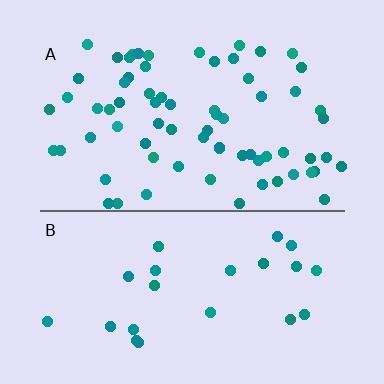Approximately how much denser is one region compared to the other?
Approximately 2.9× — region A over region B.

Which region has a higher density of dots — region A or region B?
A (the top).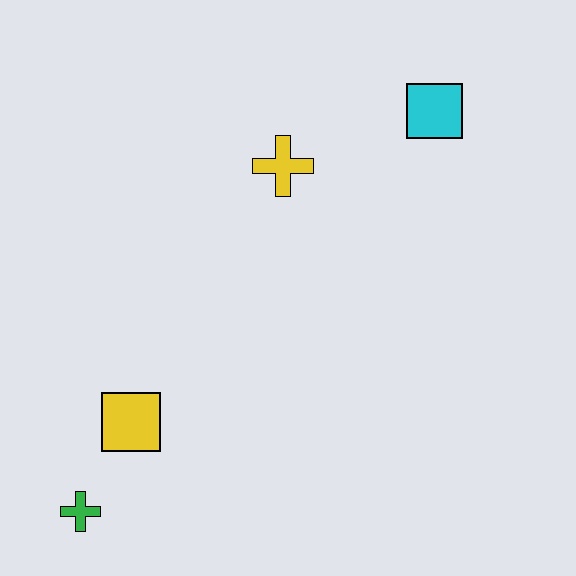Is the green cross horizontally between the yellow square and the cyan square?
No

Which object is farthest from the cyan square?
The green cross is farthest from the cyan square.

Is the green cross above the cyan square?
No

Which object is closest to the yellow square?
The green cross is closest to the yellow square.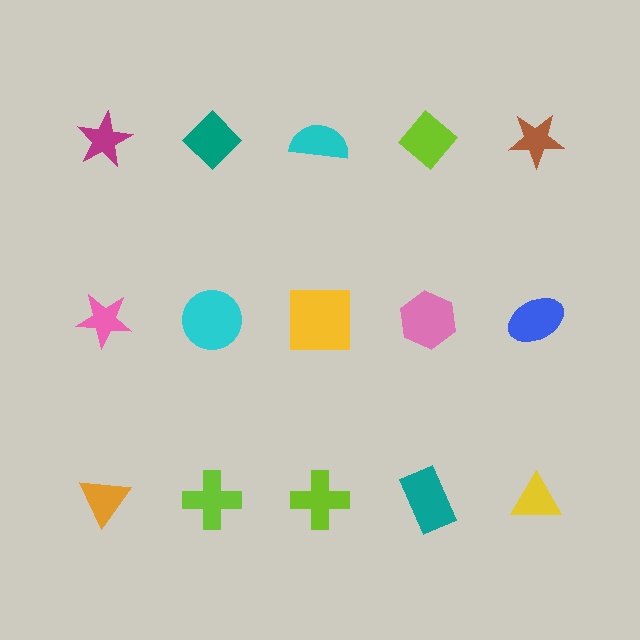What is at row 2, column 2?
A cyan circle.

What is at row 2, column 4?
A pink hexagon.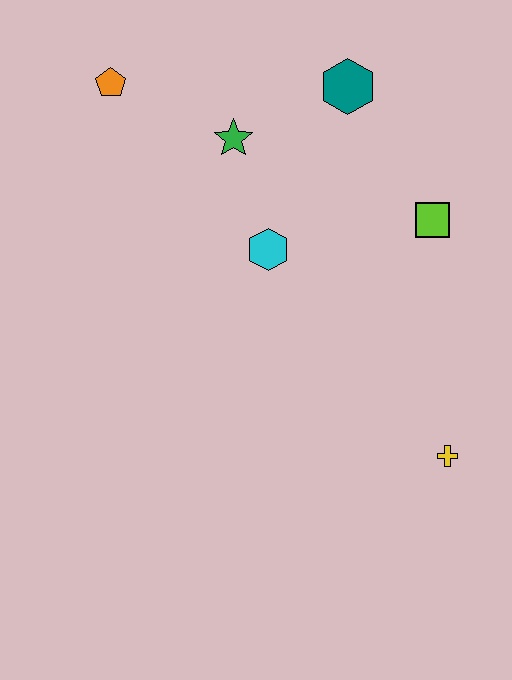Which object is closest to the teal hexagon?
The green star is closest to the teal hexagon.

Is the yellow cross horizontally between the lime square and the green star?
No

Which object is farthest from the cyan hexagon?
The yellow cross is farthest from the cyan hexagon.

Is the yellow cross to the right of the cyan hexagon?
Yes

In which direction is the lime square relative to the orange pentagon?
The lime square is to the right of the orange pentagon.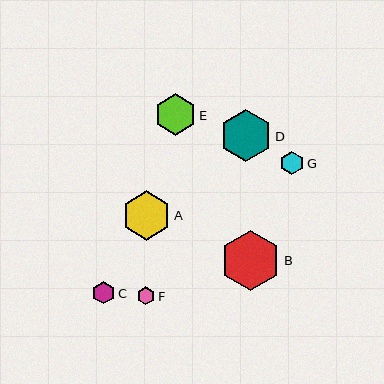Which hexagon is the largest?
Hexagon B is the largest with a size of approximately 60 pixels.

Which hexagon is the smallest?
Hexagon F is the smallest with a size of approximately 18 pixels.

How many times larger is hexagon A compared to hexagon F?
Hexagon A is approximately 2.7 times the size of hexagon F.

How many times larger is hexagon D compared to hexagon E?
Hexagon D is approximately 1.3 times the size of hexagon E.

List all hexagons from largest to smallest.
From largest to smallest: B, D, A, E, G, C, F.